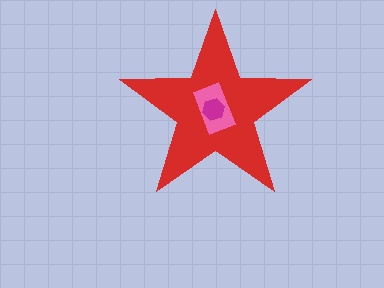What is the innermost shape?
The magenta hexagon.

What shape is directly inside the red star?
The pink rectangle.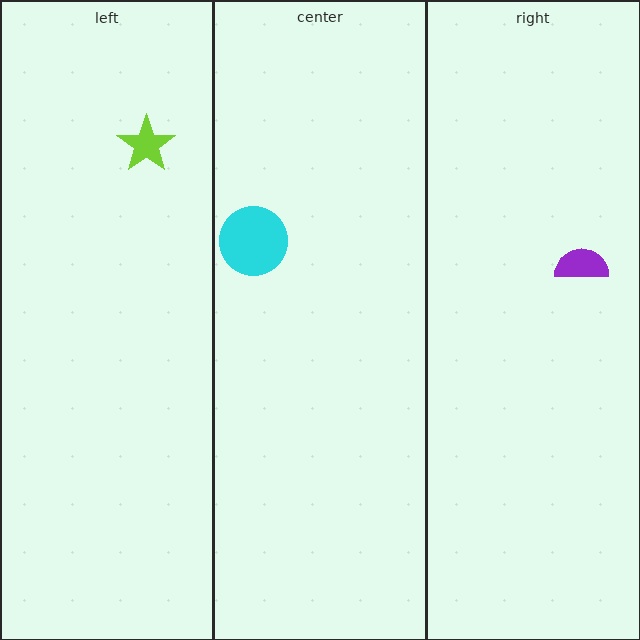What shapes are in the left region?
The lime star.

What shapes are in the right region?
The purple semicircle.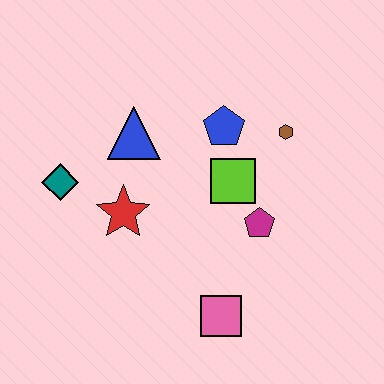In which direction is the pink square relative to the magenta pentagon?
The pink square is below the magenta pentagon.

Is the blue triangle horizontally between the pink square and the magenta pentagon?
No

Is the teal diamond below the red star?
No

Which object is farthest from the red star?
The brown hexagon is farthest from the red star.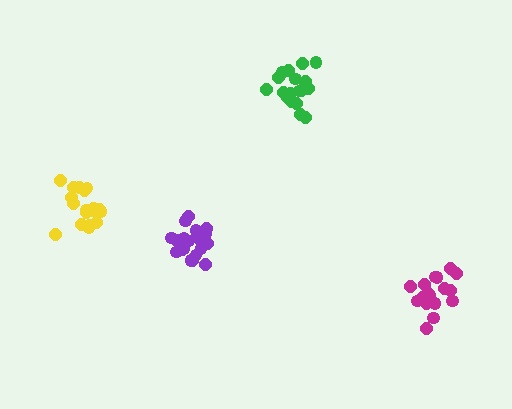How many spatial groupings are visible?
There are 4 spatial groupings.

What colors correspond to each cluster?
The clusters are colored: purple, green, magenta, yellow.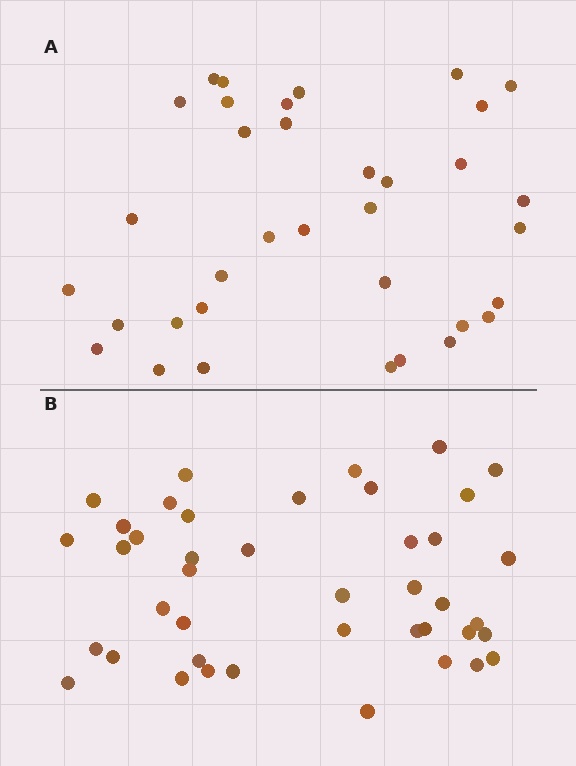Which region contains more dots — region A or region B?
Region B (the bottom region) has more dots.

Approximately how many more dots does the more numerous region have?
Region B has roughly 8 or so more dots than region A.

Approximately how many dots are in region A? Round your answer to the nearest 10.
About 40 dots. (The exact count is 35, which rounds to 40.)